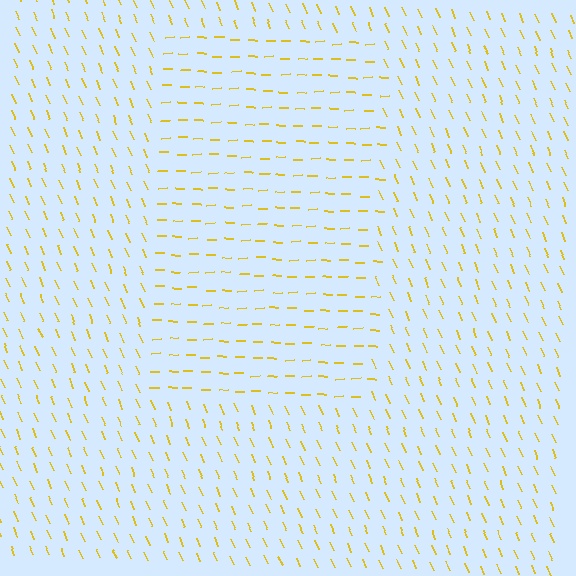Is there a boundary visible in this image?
Yes, there is a texture boundary formed by a change in line orientation.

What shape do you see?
I see a rectangle.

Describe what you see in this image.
The image is filled with small yellow line segments. A rectangle region in the image has lines oriented differently from the surrounding lines, creating a visible texture boundary.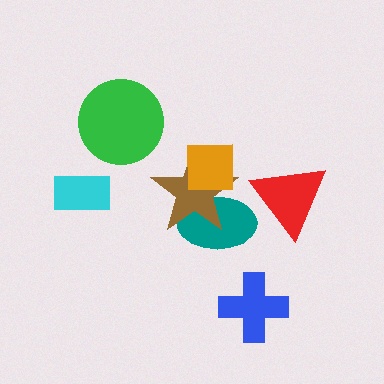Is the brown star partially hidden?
Yes, it is partially covered by another shape.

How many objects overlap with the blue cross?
0 objects overlap with the blue cross.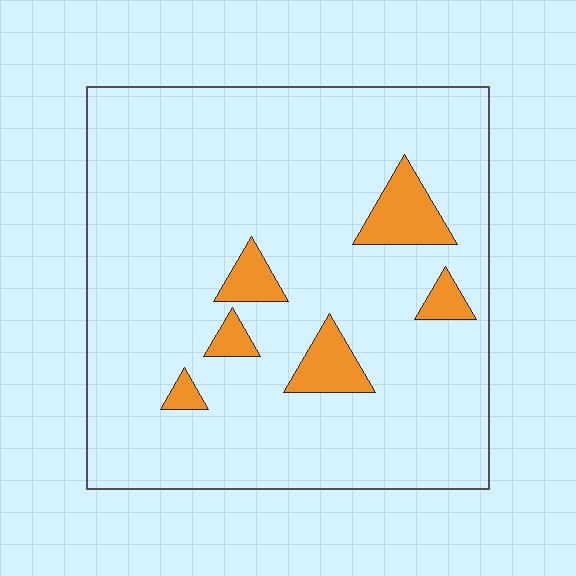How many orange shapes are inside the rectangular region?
6.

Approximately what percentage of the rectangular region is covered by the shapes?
Approximately 10%.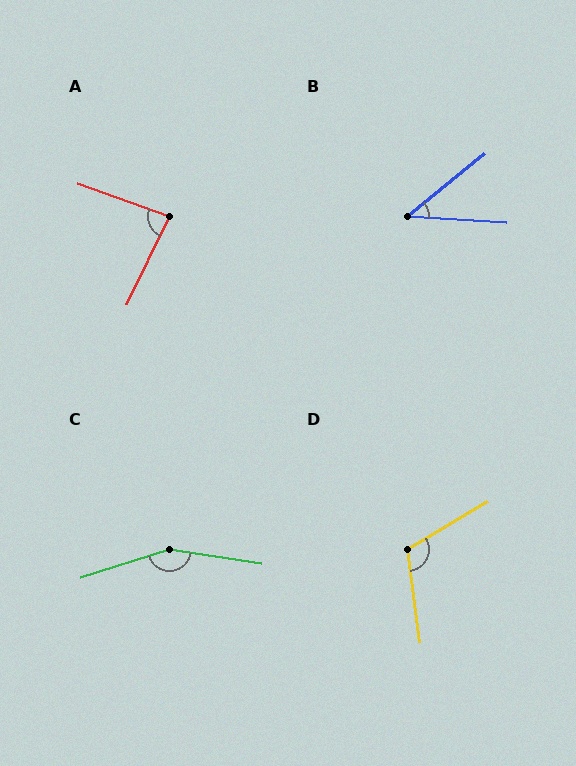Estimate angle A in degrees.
Approximately 84 degrees.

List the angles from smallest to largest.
B (43°), A (84°), D (113°), C (154°).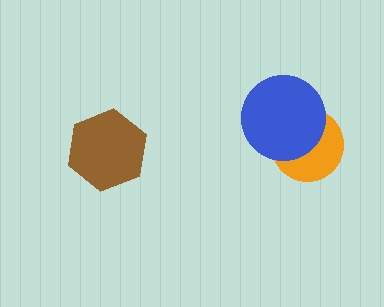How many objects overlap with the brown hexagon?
0 objects overlap with the brown hexagon.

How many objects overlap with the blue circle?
1 object overlaps with the blue circle.